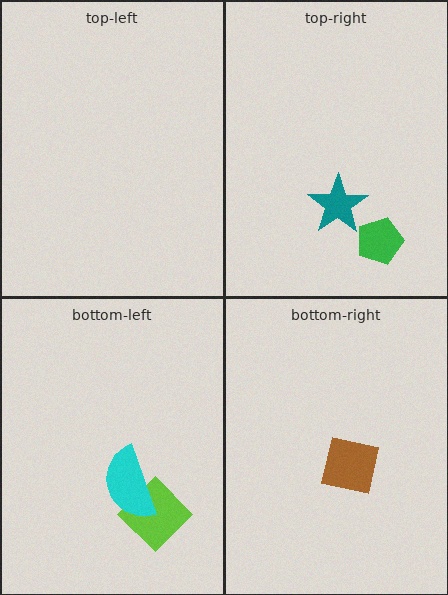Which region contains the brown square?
The bottom-right region.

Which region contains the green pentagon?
The top-right region.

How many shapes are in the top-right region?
2.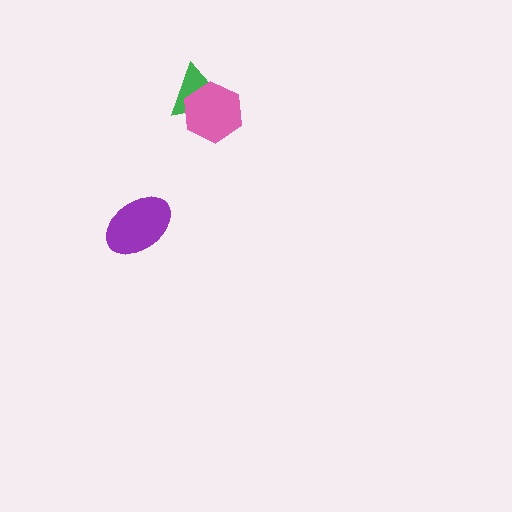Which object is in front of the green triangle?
The pink hexagon is in front of the green triangle.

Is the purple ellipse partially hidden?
No, no other shape covers it.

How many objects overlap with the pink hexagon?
1 object overlaps with the pink hexagon.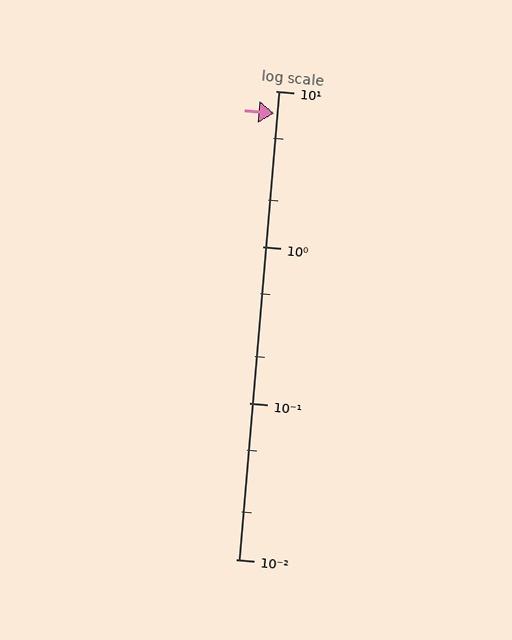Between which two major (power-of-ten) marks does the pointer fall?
The pointer is between 1 and 10.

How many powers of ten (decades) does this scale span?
The scale spans 3 decades, from 0.01 to 10.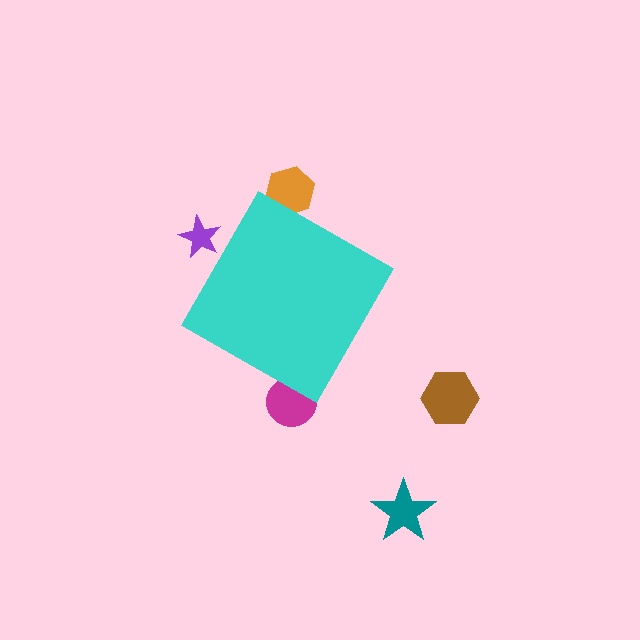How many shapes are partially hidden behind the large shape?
3 shapes are partially hidden.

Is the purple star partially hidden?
Yes, the purple star is partially hidden behind the cyan diamond.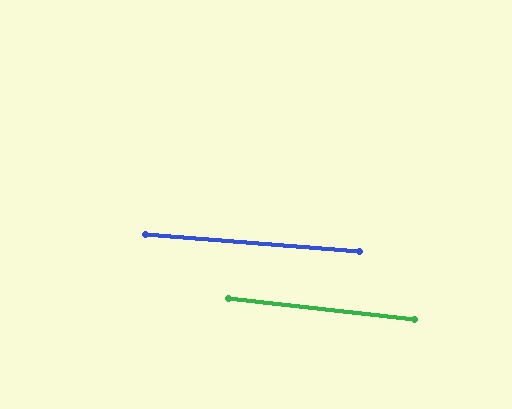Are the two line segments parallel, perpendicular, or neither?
Parallel — their directions differ by only 1.8°.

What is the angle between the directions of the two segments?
Approximately 2 degrees.